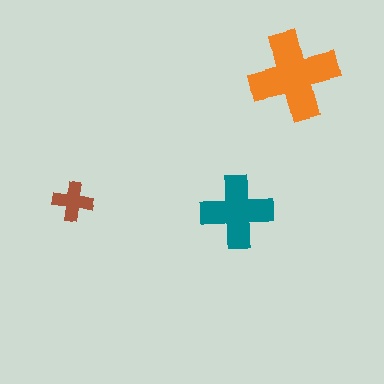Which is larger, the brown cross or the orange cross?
The orange one.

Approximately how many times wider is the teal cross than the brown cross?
About 2 times wider.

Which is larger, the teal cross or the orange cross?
The orange one.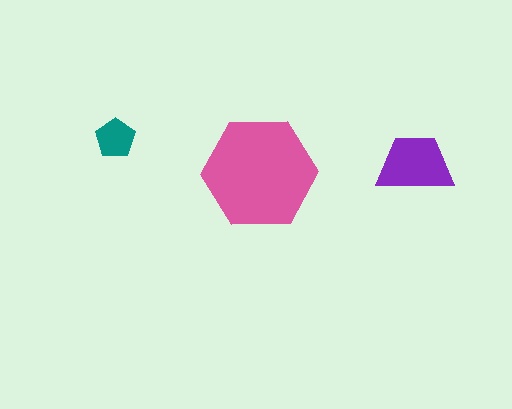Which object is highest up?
The teal pentagon is topmost.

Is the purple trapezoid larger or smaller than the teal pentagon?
Larger.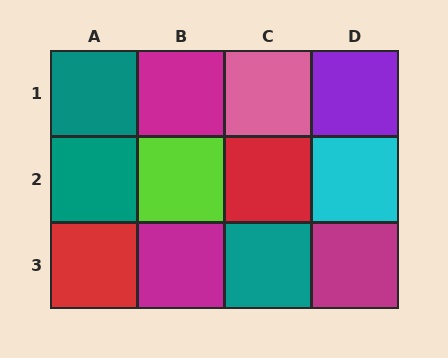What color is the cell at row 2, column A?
Teal.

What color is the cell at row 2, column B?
Lime.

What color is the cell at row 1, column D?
Purple.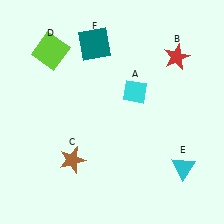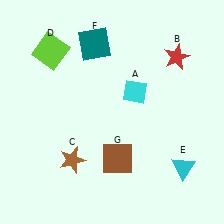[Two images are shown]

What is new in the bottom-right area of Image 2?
A brown square (G) was added in the bottom-right area of Image 2.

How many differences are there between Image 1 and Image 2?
There is 1 difference between the two images.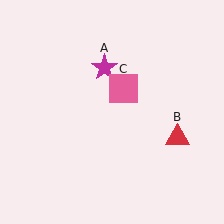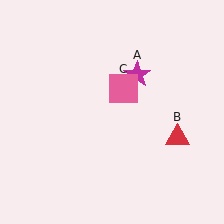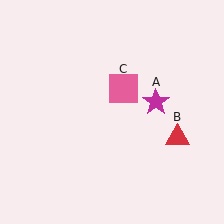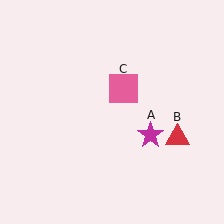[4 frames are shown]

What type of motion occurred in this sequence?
The magenta star (object A) rotated clockwise around the center of the scene.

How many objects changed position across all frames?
1 object changed position: magenta star (object A).